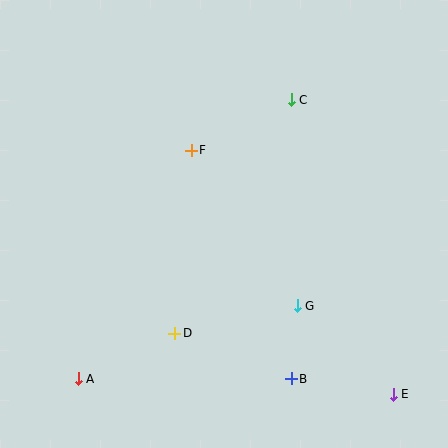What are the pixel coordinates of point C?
Point C is at (291, 100).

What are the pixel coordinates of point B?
Point B is at (291, 379).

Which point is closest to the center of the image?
Point F at (191, 150) is closest to the center.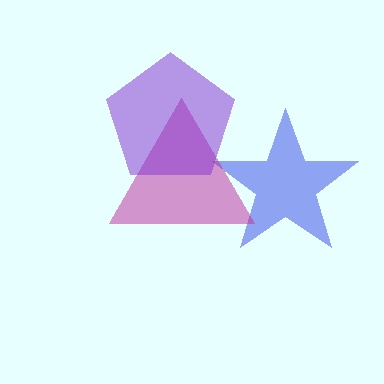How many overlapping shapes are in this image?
There are 3 overlapping shapes in the image.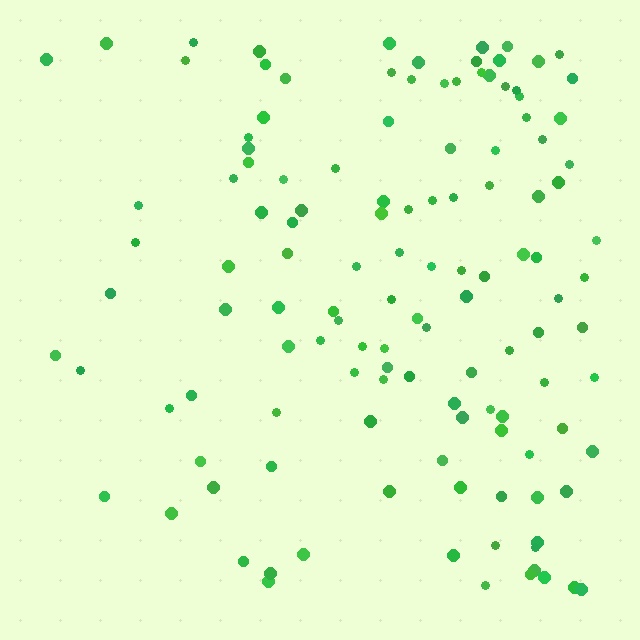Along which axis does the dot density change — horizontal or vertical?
Horizontal.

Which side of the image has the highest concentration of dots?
The right.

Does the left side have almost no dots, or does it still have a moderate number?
Still a moderate number, just noticeably fewer than the right.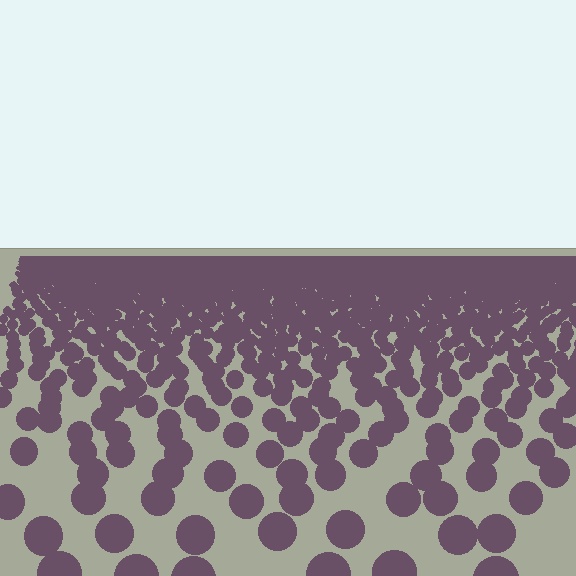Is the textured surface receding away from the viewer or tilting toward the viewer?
The surface is receding away from the viewer. Texture elements get smaller and denser toward the top.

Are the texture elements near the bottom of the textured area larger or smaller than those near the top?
Larger. Near the bottom, elements are closer to the viewer and appear at a bigger on-screen size.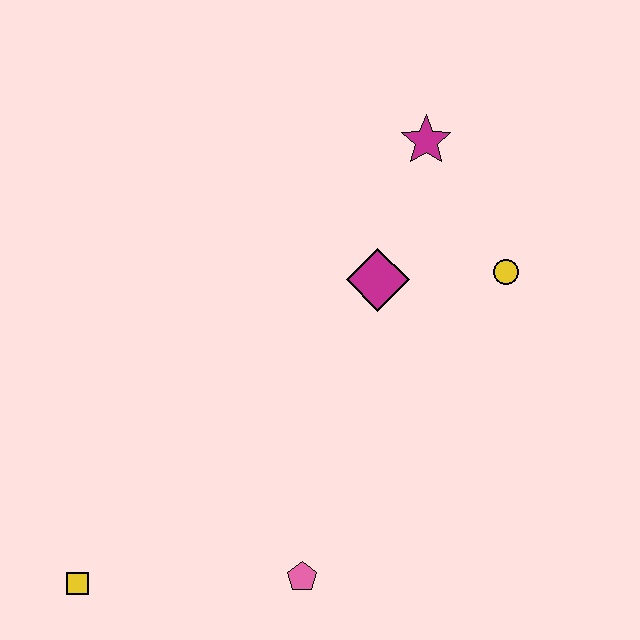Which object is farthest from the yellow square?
The magenta star is farthest from the yellow square.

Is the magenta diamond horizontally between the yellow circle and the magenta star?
No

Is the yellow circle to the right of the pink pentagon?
Yes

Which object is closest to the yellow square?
The pink pentagon is closest to the yellow square.